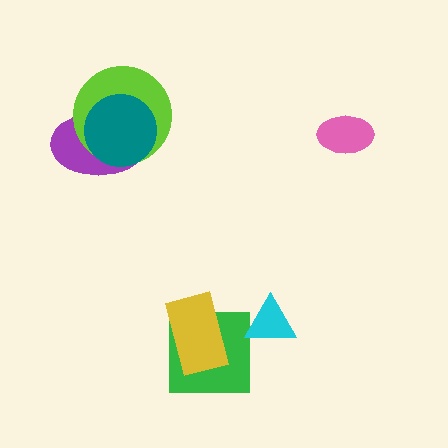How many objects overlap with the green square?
1 object overlaps with the green square.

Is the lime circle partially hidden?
Yes, it is partially covered by another shape.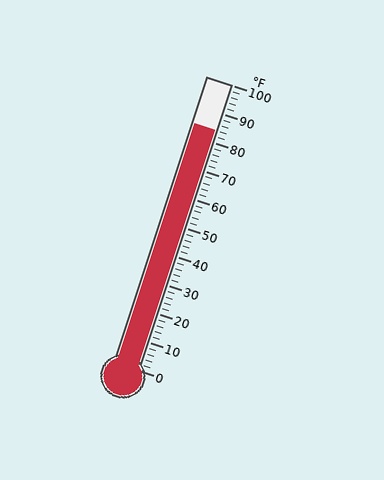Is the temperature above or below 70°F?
The temperature is above 70°F.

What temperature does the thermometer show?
The thermometer shows approximately 84°F.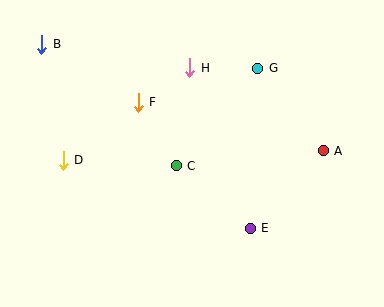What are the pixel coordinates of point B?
Point B is at (42, 45).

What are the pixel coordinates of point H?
Point H is at (190, 68).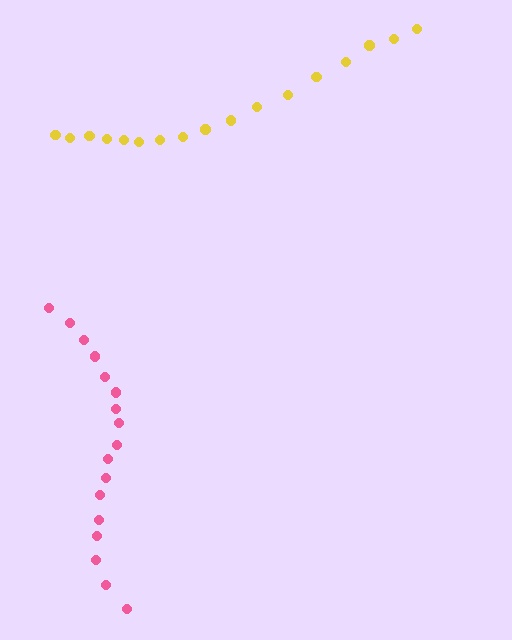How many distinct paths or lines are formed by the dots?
There are 2 distinct paths.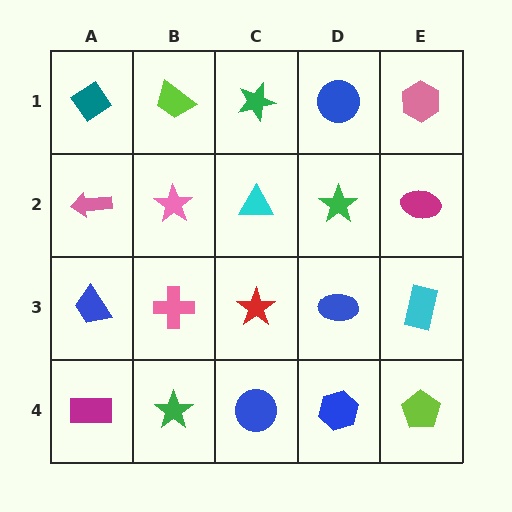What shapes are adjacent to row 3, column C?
A cyan triangle (row 2, column C), a blue circle (row 4, column C), a pink cross (row 3, column B), a blue ellipse (row 3, column D).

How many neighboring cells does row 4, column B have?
3.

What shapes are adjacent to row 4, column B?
A pink cross (row 3, column B), a magenta rectangle (row 4, column A), a blue circle (row 4, column C).